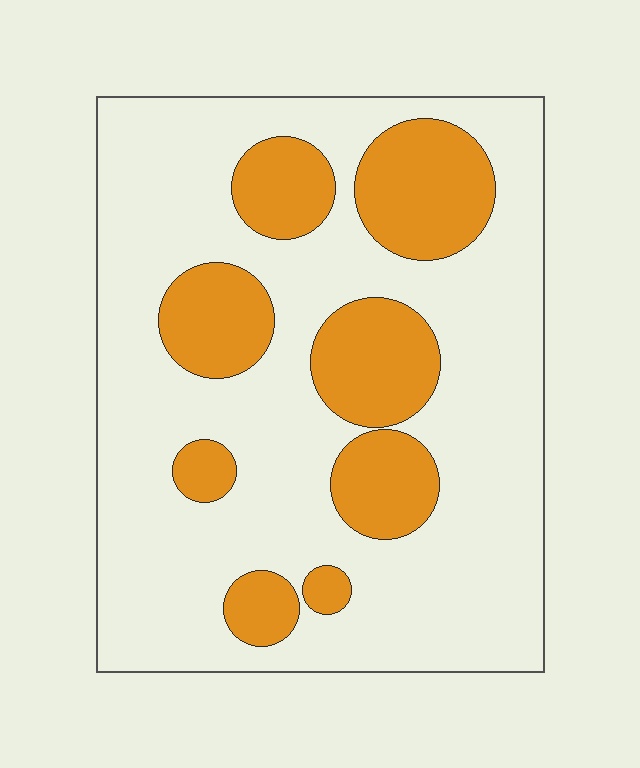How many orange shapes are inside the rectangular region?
8.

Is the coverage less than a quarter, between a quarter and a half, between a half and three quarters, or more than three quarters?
Between a quarter and a half.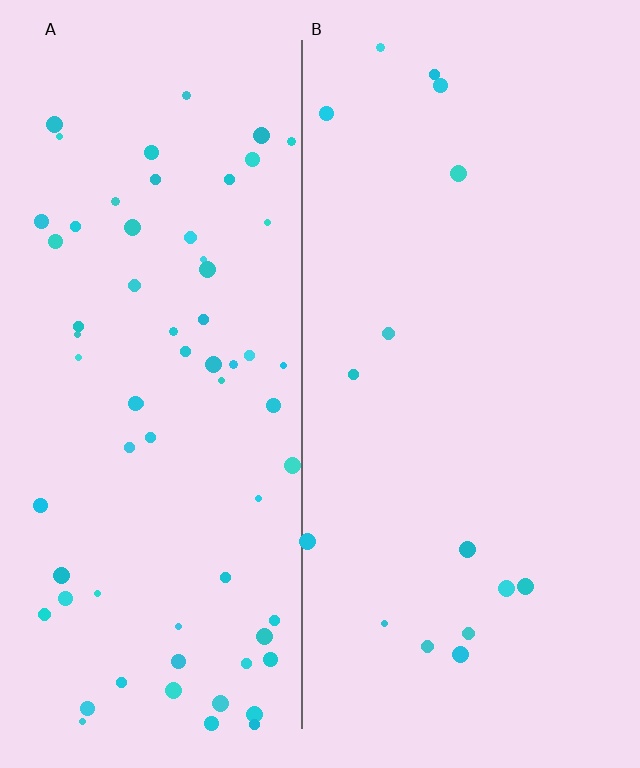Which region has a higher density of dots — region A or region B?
A (the left).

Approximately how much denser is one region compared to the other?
Approximately 4.4× — region A over region B.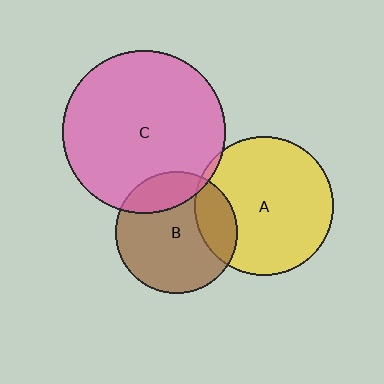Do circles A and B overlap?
Yes.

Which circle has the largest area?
Circle C (pink).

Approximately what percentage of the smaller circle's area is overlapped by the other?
Approximately 20%.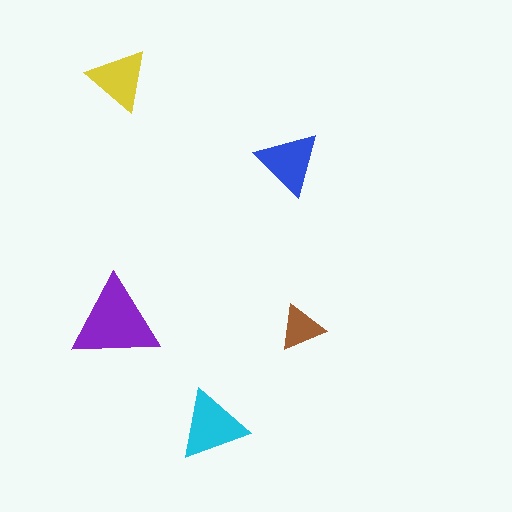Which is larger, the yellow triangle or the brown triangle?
The yellow one.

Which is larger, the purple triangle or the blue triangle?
The purple one.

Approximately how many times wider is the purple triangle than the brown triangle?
About 2 times wider.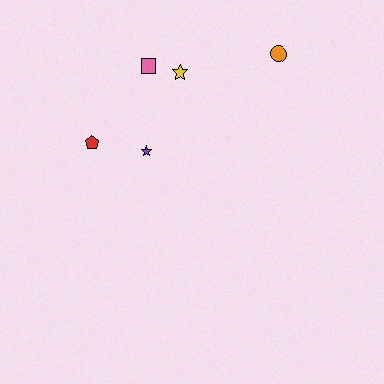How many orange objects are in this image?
There is 1 orange object.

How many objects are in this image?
There are 5 objects.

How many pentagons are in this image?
There is 1 pentagon.